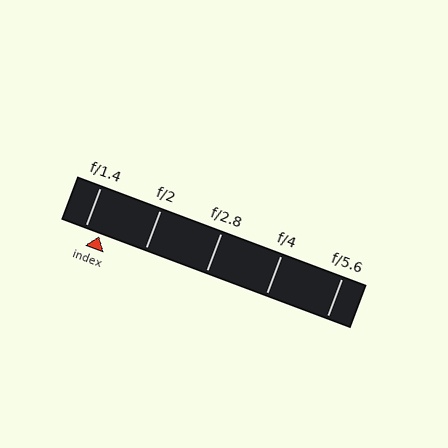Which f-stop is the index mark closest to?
The index mark is closest to f/1.4.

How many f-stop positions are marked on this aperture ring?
There are 5 f-stop positions marked.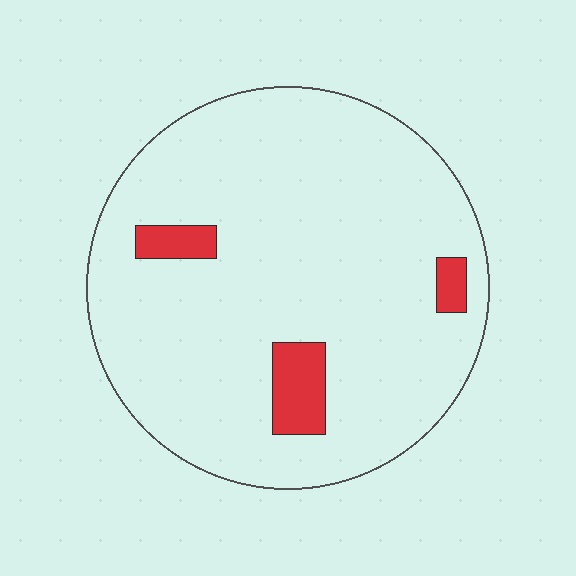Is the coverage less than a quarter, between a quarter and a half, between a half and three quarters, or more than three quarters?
Less than a quarter.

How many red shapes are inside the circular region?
3.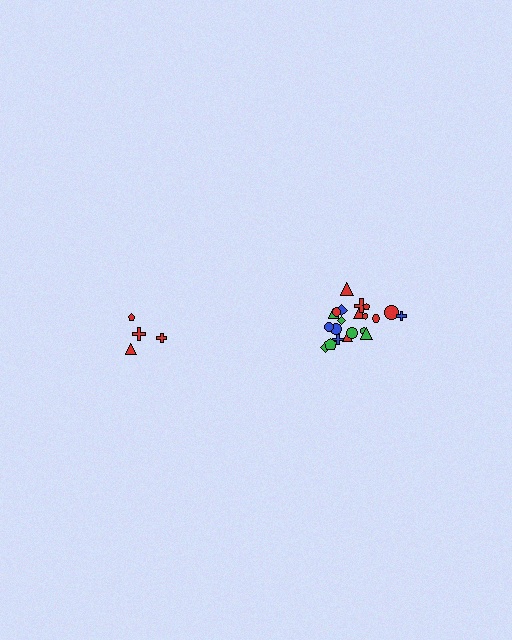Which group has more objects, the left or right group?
The right group.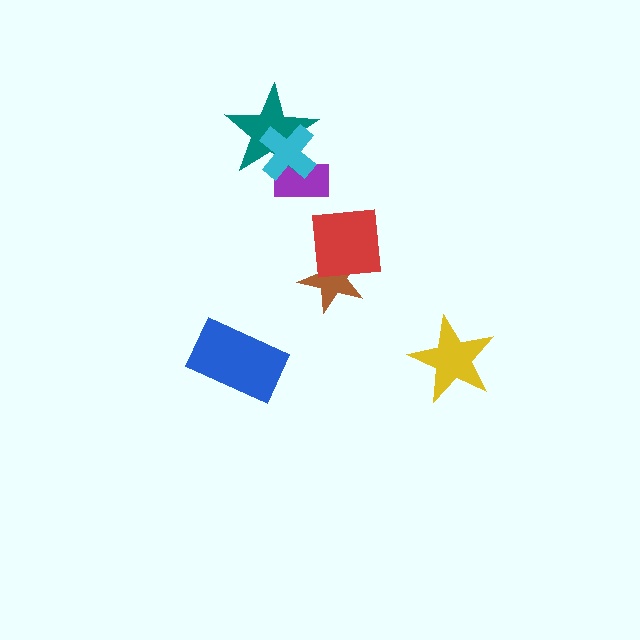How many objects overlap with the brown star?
1 object overlaps with the brown star.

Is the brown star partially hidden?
Yes, it is partially covered by another shape.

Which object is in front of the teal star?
The cyan cross is in front of the teal star.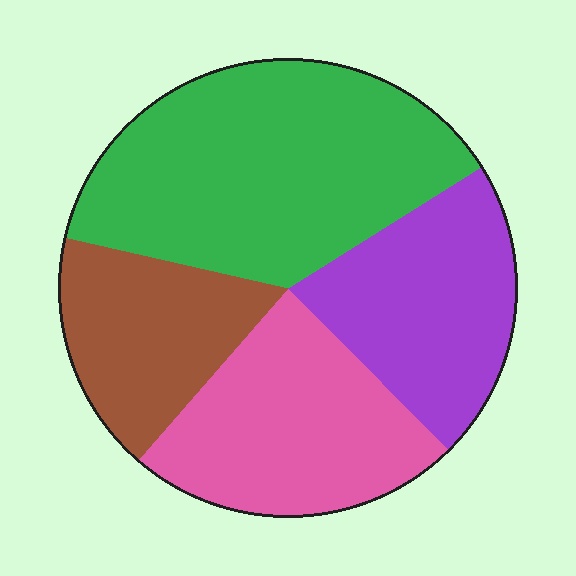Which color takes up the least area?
Brown, at roughly 15%.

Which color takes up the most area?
Green, at roughly 40%.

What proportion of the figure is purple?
Purple covers 21% of the figure.